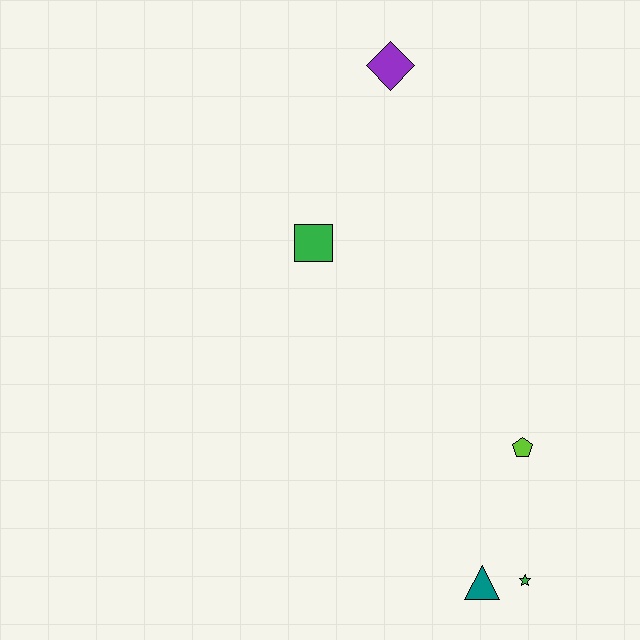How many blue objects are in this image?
There are no blue objects.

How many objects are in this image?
There are 5 objects.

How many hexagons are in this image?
There are no hexagons.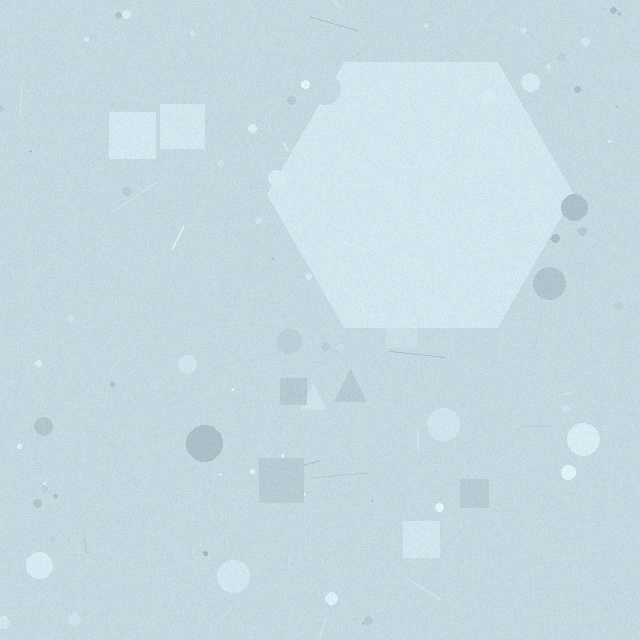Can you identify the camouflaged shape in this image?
The camouflaged shape is a hexagon.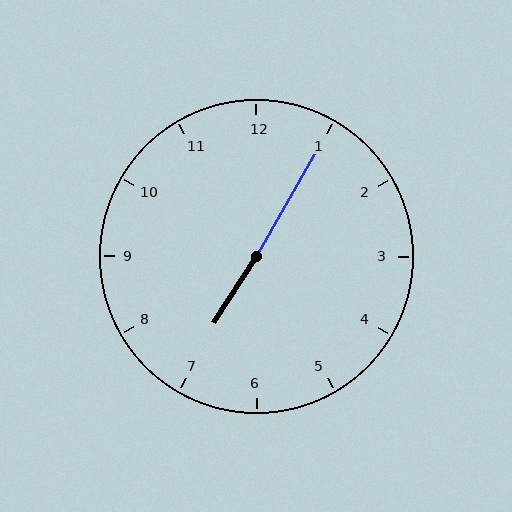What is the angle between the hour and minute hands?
Approximately 178 degrees.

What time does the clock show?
7:05.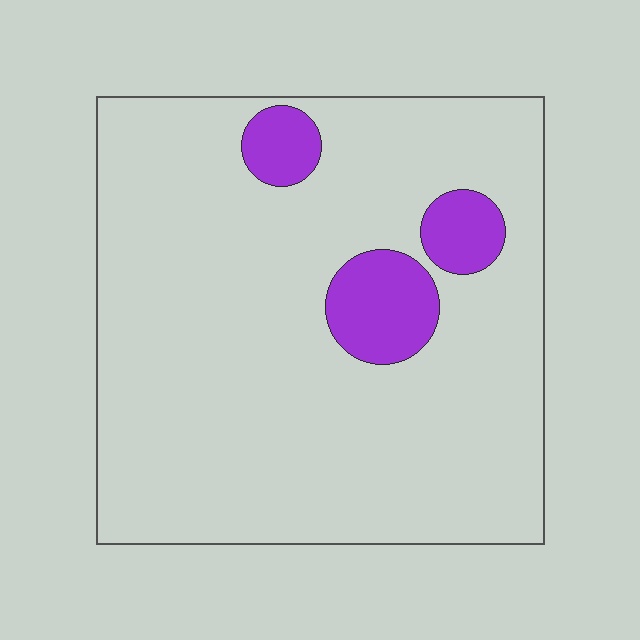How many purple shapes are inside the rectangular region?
3.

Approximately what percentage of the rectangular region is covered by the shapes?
Approximately 10%.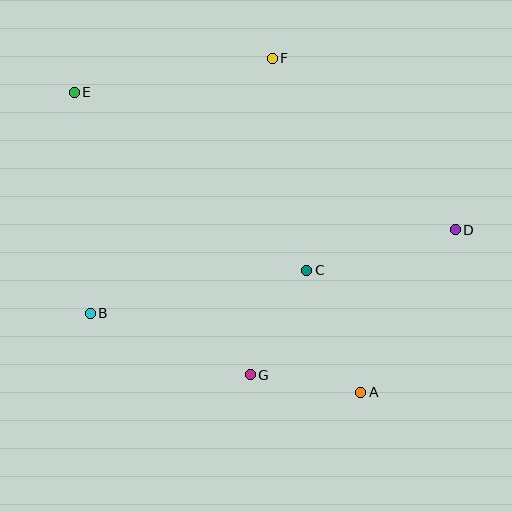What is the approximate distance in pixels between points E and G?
The distance between E and G is approximately 333 pixels.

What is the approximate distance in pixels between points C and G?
The distance between C and G is approximately 118 pixels.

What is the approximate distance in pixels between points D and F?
The distance between D and F is approximately 251 pixels.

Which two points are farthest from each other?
Points A and E are farthest from each other.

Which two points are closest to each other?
Points A and G are closest to each other.